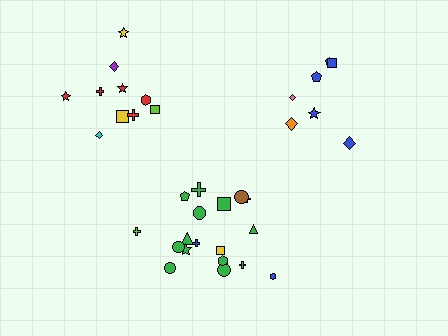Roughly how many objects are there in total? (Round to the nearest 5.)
Roughly 35 objects in total.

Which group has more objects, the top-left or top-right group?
The top-left group.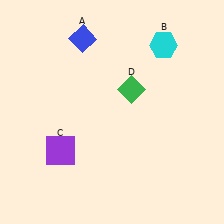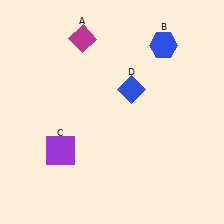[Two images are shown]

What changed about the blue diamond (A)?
In Image 1, A is blue. In Image 2, it changed to magenta.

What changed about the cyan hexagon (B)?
In Image 1, B is cyan. In Image 2, it changed to blue.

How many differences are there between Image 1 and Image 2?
There are 3 differences between the two images.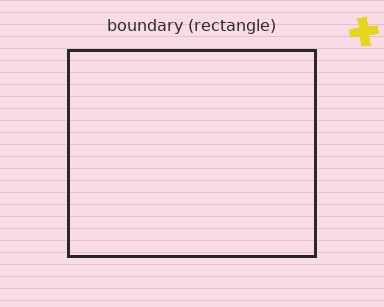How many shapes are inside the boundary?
0 inside, 1 outside.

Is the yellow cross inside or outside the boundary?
Outside.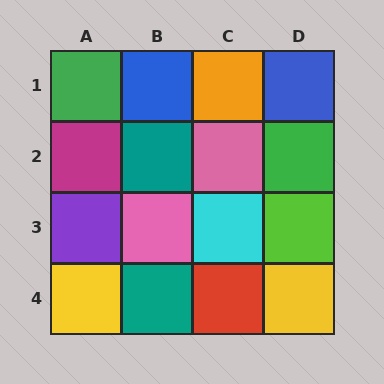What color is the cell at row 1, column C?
Orange.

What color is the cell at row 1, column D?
Blue.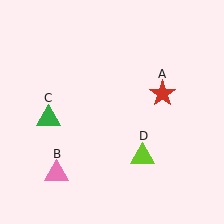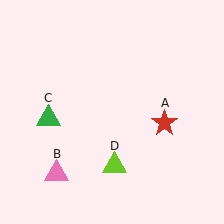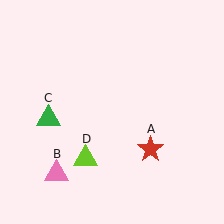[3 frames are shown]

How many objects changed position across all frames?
2 objects changed position: red star (object A), lime triangle (object D).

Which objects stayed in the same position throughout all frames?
Pink triangle (object B) and green triangle (object C) remained stationary.